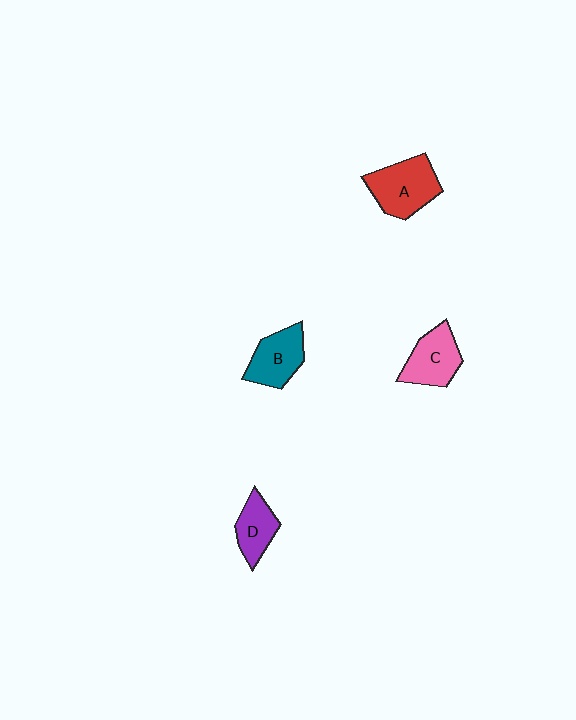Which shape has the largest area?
Shape A (red).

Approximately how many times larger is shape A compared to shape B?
Approximately 1.2 times.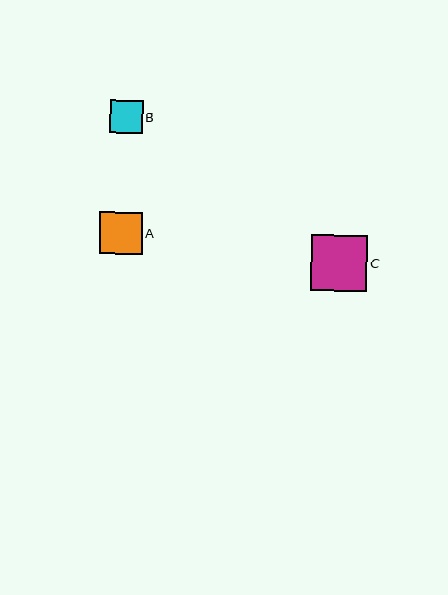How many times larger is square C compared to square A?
Square C is approximately 1.3 times the size of square A.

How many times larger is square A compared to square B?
Square A is approximately 1.3 times the size of square B.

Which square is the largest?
Square C is the largest with a size of approximately 56 pixels.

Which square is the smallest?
Square B is the smallest with a size of approximately 32 pixels.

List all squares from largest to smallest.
From largest to smallest: C, A, B.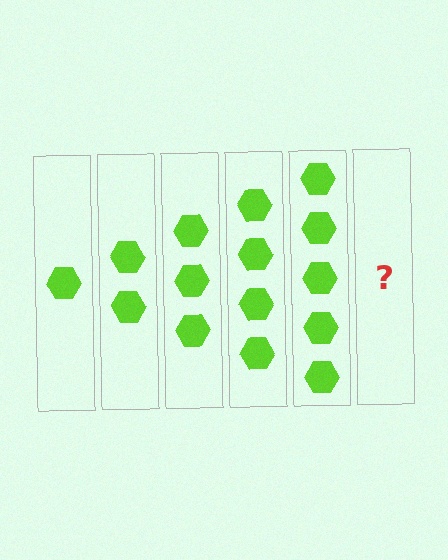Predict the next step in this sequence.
The next step is 6 hexagons.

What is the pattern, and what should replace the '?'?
The pattern is that each step adds one more hexagon. The '?' should be 6 hexagons.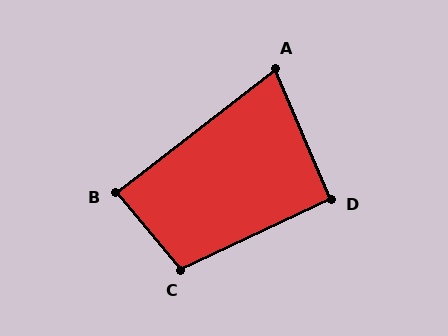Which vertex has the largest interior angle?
C, at approximately 105 degrees.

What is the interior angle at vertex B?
Approximately 88 degrees (approximately right).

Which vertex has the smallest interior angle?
A, at approximately 75 degrees.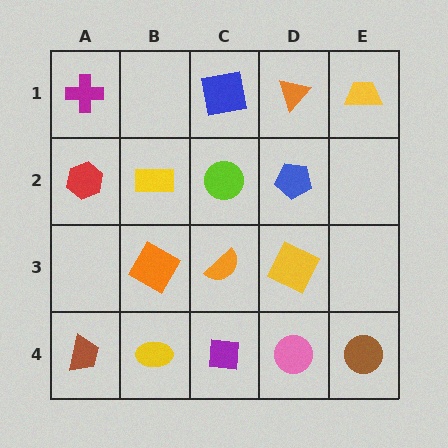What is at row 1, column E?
A yellow trapezoid.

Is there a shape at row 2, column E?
No, that cell is empty.